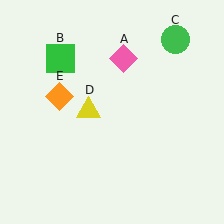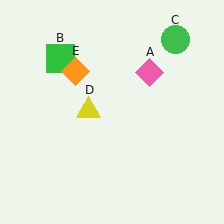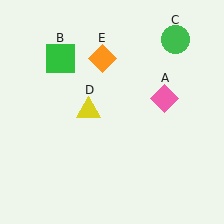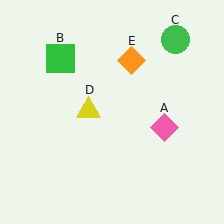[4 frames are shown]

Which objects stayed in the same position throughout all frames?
Green square (object B) and green circle (object C) and yellow triangle (object D) remained stationary.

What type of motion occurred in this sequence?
The pink diamond (object A), orange diamond (object E) rotated clockwise around the center of the scene.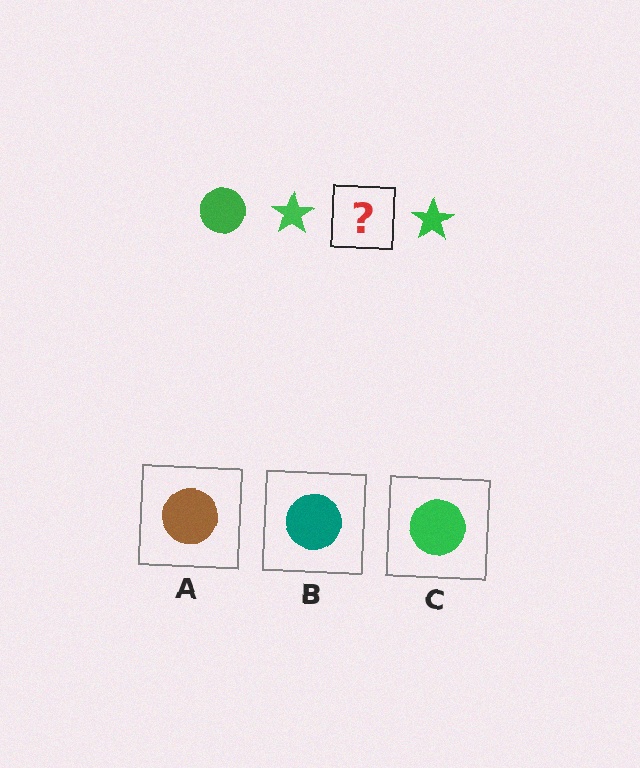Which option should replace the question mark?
Option C.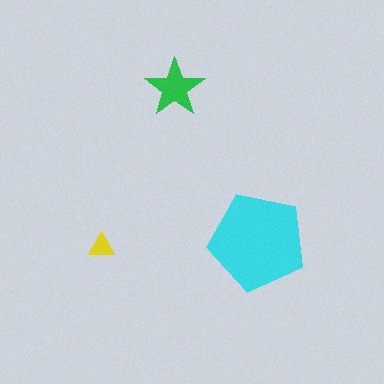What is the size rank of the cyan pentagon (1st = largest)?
1st.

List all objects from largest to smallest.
The cyan pentagon, the green star, the yellow triangle.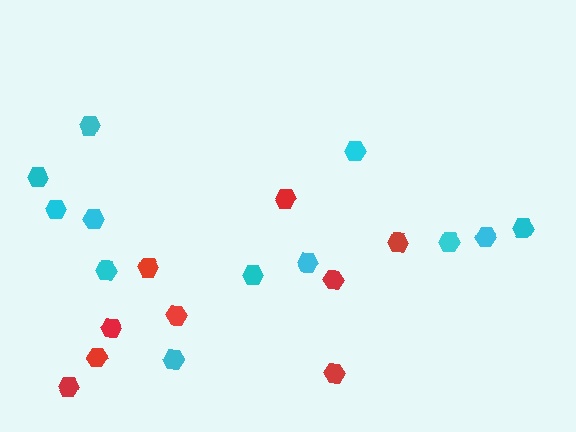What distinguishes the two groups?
There are 2 groups: one group of cyan hexagons (12) and one group of red hexagons (9).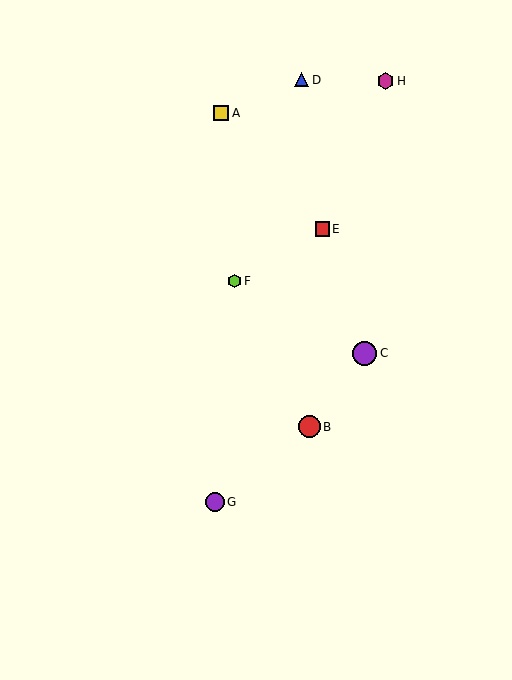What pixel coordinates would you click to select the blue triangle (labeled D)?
Click at (301, 80) to select the blue triangle D.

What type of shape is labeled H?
Shape H is a magenta hexagon.